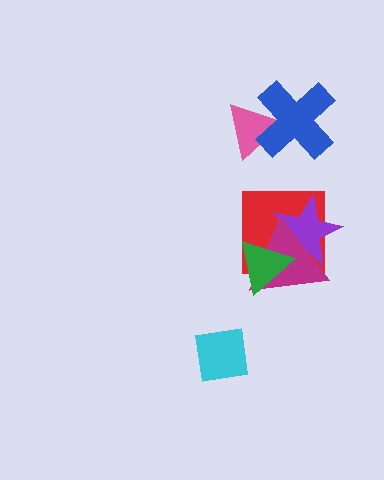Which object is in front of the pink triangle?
The blue cross is in front of the pink triangle.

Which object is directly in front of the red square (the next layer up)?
The purple star is directly in front of the red square.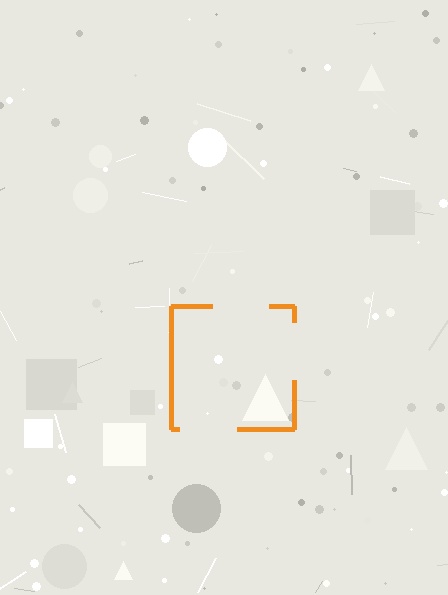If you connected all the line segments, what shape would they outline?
They would outline a square.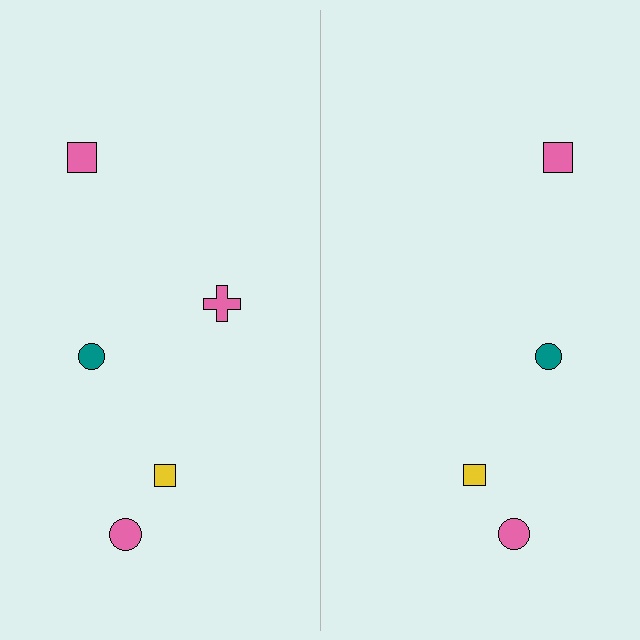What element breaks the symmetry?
A pink cross is missing from the right side.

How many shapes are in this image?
There are 9 shapes in this image.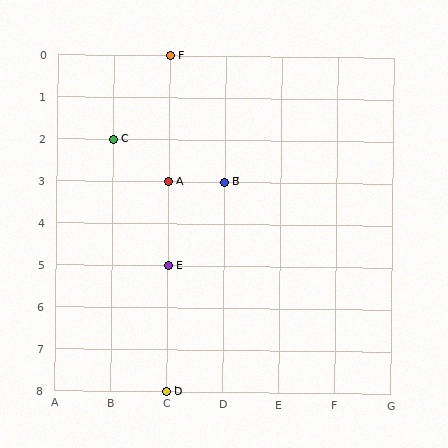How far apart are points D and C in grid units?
Points D and C are 1 column and 6 rows apart (about 6.1 grid units diagonally).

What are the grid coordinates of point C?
Point C is at grid coordinates (B, 2).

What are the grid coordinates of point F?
Point F is at grid coordinates (C, 0).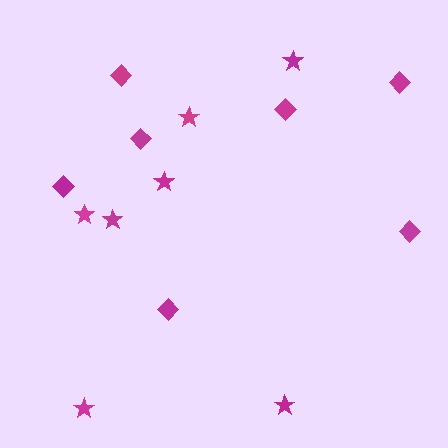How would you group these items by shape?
There are 2 groups: one group of diamonds (7) and one group of stars (7).